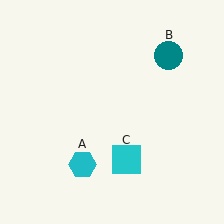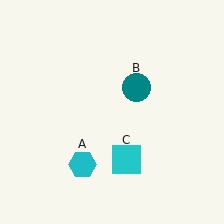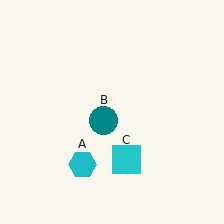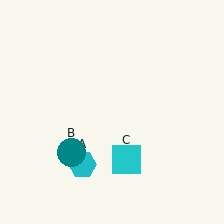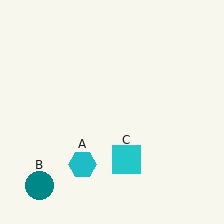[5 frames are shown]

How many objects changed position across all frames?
1 object changed position: teal circle (object B).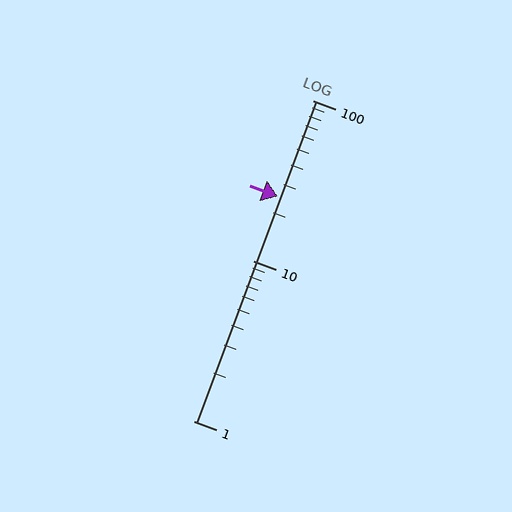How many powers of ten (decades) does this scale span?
The scale spans 2 decades, from 1 to 100.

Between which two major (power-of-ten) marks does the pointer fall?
The pointer is between 10 and 100.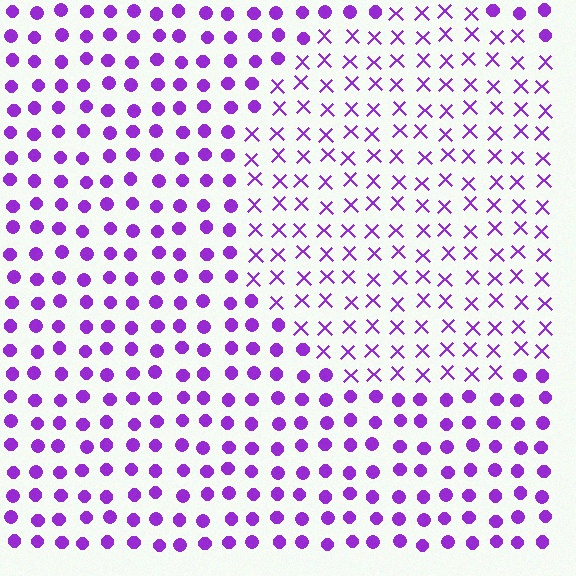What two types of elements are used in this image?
The image uses X marks inside the circle region and circles outside it.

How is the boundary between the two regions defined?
The boundary is defined by a change in element shape: X marks inside vs. circles outside. All elements share the same color and spacing.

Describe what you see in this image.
The image is filled with small purple elements arranged in a uniform grid. A circle-shaped region contains X marks, while the surrounding area contains circles. The boundary is defined purely by the change in element shape.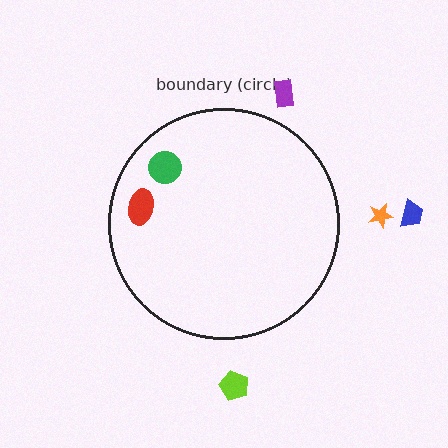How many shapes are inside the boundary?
2 inside, 4 outside.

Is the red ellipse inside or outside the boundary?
Inside.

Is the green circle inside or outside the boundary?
Inside.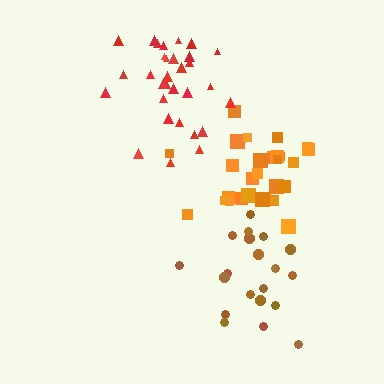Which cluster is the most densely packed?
Orange.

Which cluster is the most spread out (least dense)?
Brown.